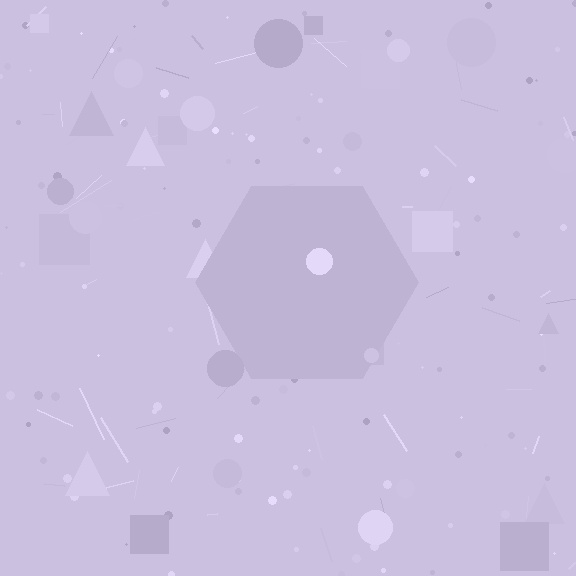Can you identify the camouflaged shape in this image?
The camouflaged shape is a hexagon.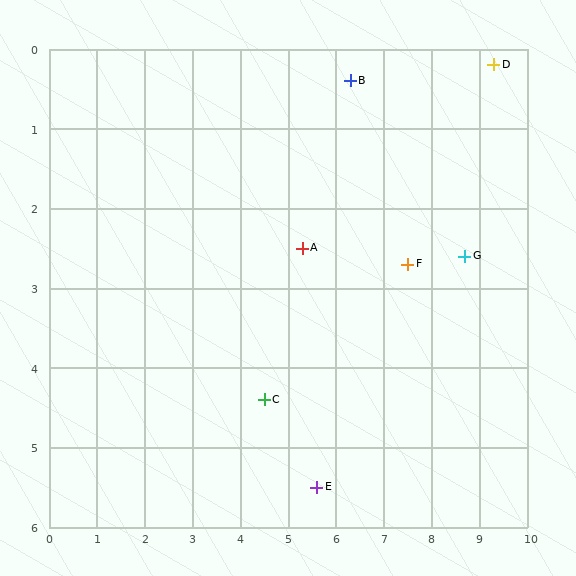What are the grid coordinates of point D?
Point D is at approximately (9.3, 0.2).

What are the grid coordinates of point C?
Point C is at approximately (4.5, 4.4).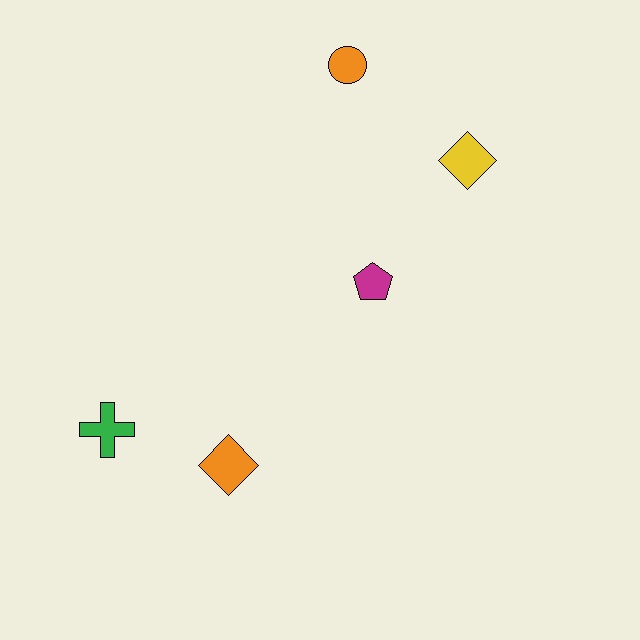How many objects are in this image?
There are 5 objects.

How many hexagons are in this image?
There are no hexagons.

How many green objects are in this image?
There is 1 green object.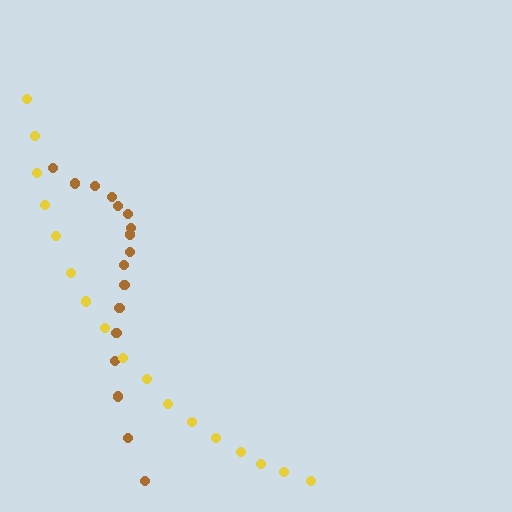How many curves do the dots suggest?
There are 2 distinct paths.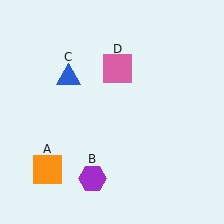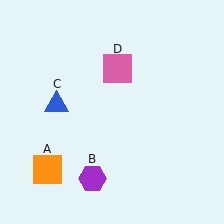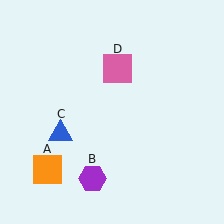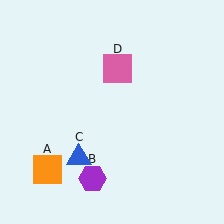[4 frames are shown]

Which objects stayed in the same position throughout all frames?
Orange square (object A) and purple hexagon (object B) and pink square (object D) remained stationary.